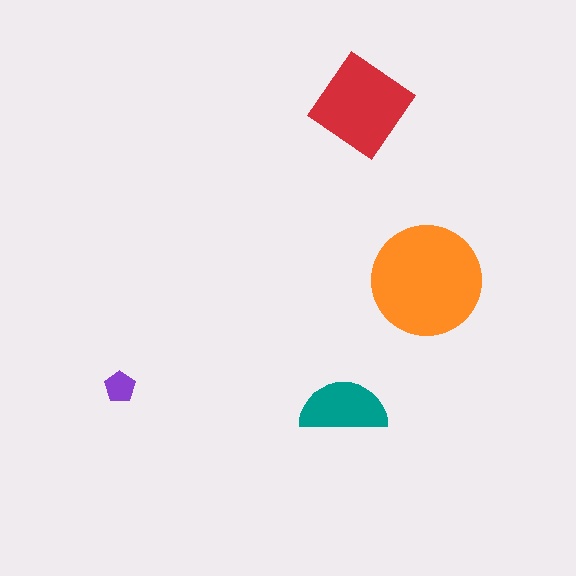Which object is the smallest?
The purple pentagon.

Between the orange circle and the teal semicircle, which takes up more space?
The orange circle.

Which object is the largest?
The orange circle.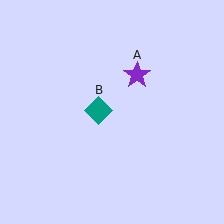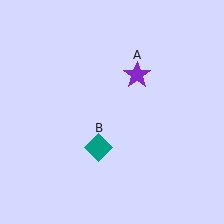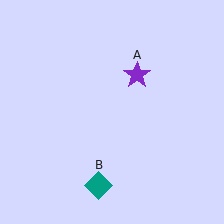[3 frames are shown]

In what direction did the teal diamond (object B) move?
The teal diamond (object B) moved down.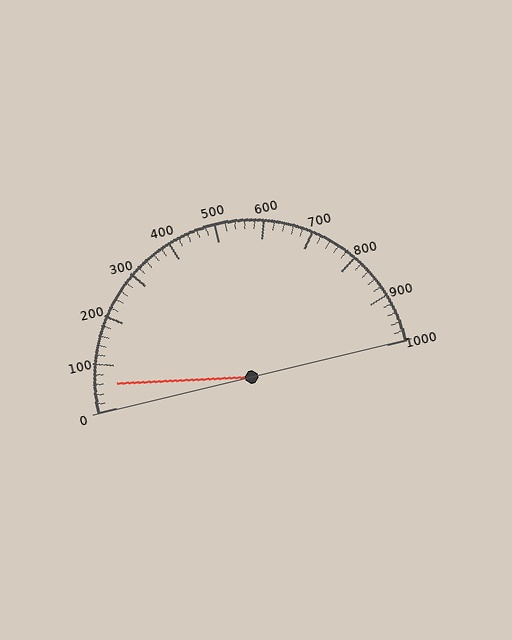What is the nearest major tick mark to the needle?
The nearest major tick mark is 100.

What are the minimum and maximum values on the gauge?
The gauge ranges from 0 to 1000.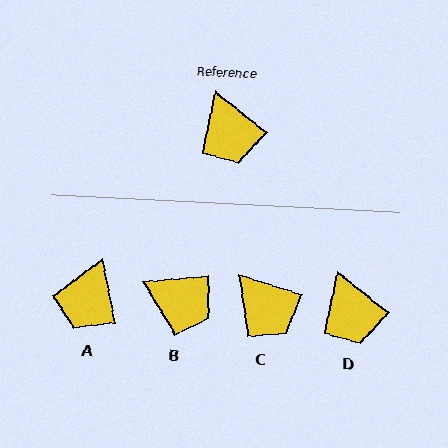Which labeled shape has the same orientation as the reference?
D.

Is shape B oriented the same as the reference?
No, it is off by about 43 degrees.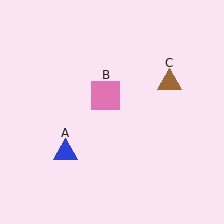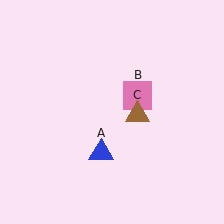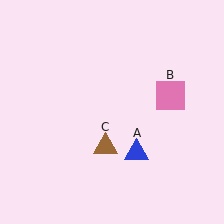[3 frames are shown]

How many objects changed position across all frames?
3 objects changed position: blue triangle (object A), pink square (object B), brown triangle (object C).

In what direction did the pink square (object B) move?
The pink square (object B) moved right.